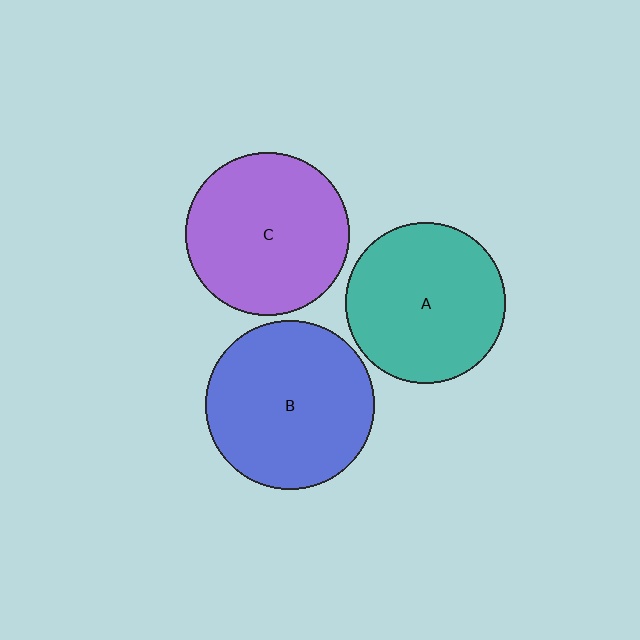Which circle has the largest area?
Circle B (blue).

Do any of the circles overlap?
No, none of the circles overlap.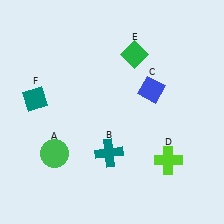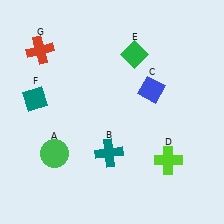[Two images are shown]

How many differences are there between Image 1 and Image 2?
There is 1 difference between the two images.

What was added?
A red cross (G) was added in Image 2.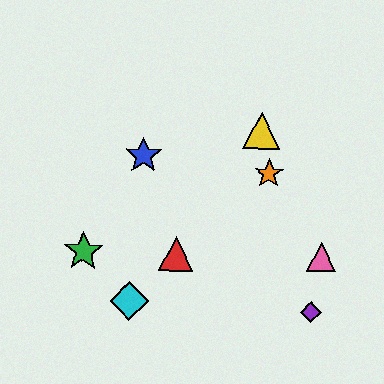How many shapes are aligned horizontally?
3 shapes (the red triangle, the green star, the pink triangle) are aligned horizontally.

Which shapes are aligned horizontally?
The red triangle, the green star, the pink triangle are aligned horizontally.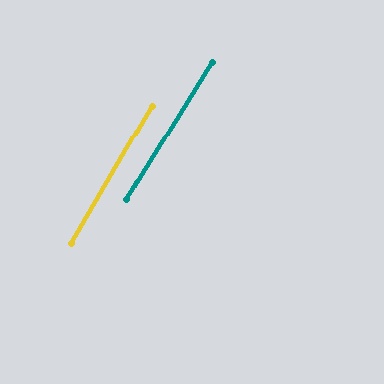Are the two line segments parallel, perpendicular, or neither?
Parallel — their directions differ by only 1.9°.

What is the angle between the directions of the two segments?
Approximately 2 degrees.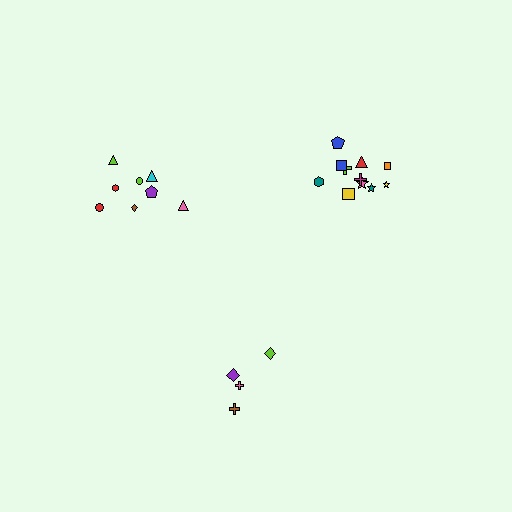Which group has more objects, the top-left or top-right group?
The top-right group.